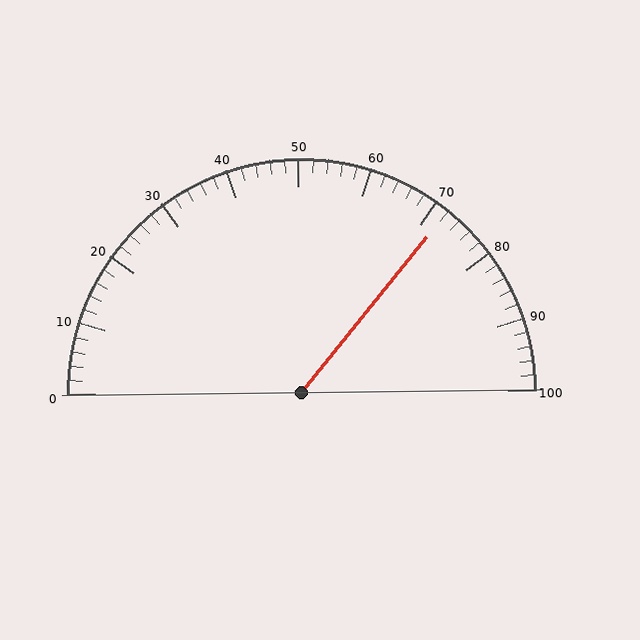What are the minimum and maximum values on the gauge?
The gauge ranges from 0 to 100.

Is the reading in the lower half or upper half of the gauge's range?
The reading is in the upper half of the range (0 to 100).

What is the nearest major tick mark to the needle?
The nearest major tick mark is 70.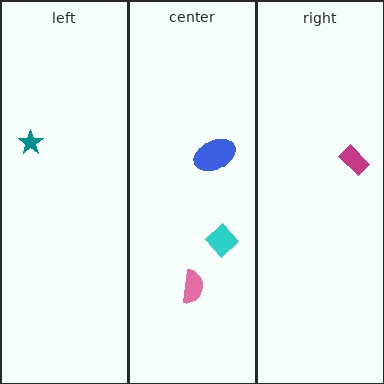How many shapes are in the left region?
1.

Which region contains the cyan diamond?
The center region.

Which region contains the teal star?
The left region.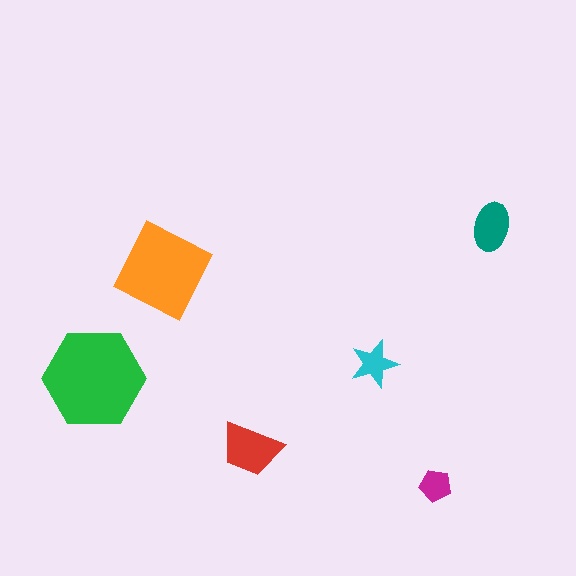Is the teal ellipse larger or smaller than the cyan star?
Larger.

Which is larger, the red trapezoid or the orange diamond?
The orange diamond.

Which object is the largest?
The green hexagon.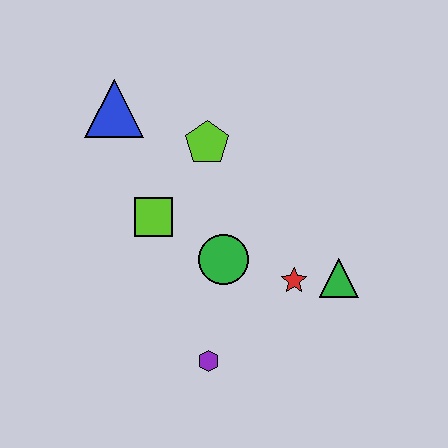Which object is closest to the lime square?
The green circle is closest to the lime square.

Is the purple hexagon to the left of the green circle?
Yes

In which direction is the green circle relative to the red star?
The green circle is to the left of the red star.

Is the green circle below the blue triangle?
Yes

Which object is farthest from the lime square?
The green triangle is farthest from the lime square.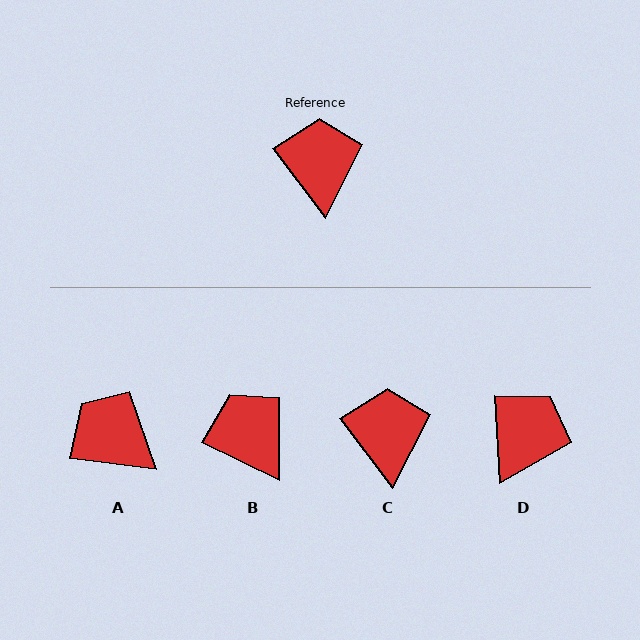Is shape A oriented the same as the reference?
No, it is off by about 45 degrees.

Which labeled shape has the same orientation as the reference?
C.